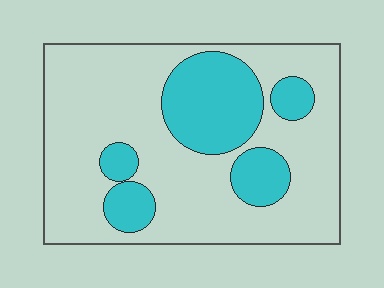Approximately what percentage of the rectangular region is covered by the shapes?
Approximately 25%.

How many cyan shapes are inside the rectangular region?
5.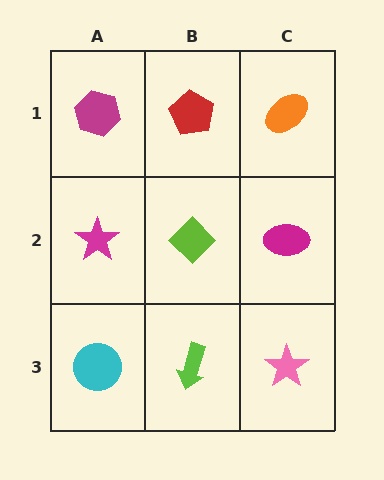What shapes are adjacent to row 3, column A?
A magenta star (row 2, column A), a lime arrow (row 3, column B).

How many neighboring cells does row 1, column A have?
2.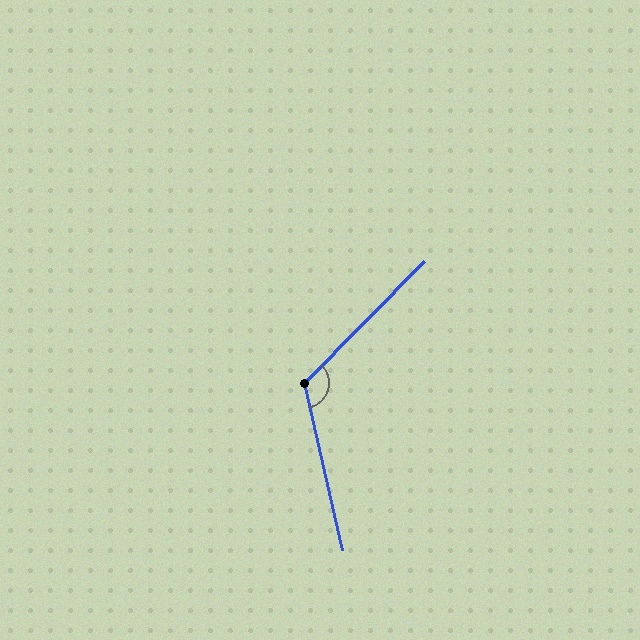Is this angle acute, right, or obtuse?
It is obtuse.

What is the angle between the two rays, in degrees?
Approximately 122 degrees.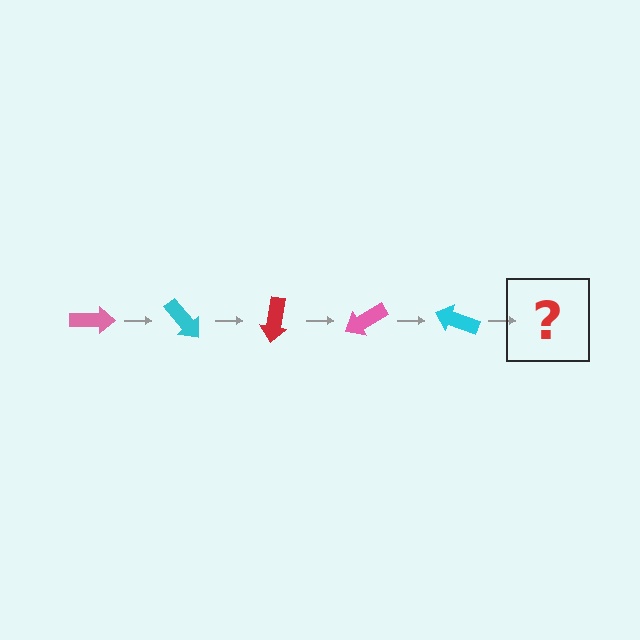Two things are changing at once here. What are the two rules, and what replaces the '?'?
The two rules are that it rotates 50 degrees each step and the color cycles through pink, cyan, and red. The '?' should be a red arrow, rotated 250 degrees from the start.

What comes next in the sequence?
The next element should be a red arrow, rotated 250 degrees from the start.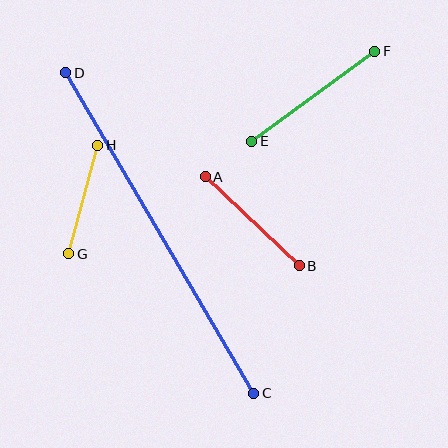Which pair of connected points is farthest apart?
Points C and D are farthest apart.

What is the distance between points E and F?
The distance is approximately 152 pixels.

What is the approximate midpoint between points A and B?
The midpoint is at approximately (252, 221) pixels.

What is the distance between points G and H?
The distance is approximately 112 pixels.